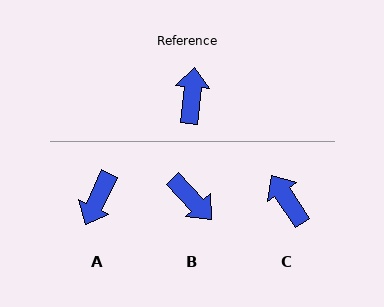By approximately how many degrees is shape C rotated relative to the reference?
Approximately 39 degrees counter-clockwise.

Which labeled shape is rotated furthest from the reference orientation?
A, about 160 degrees away.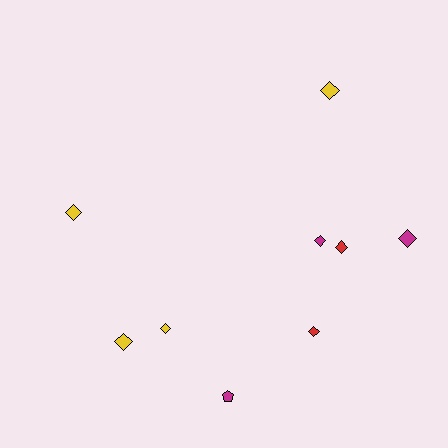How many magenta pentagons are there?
There is 1 magenta pentagon.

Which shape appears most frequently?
Diamond, with 8 objects.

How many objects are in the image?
There are 9 objects.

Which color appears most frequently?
Yellow, with 4 objects.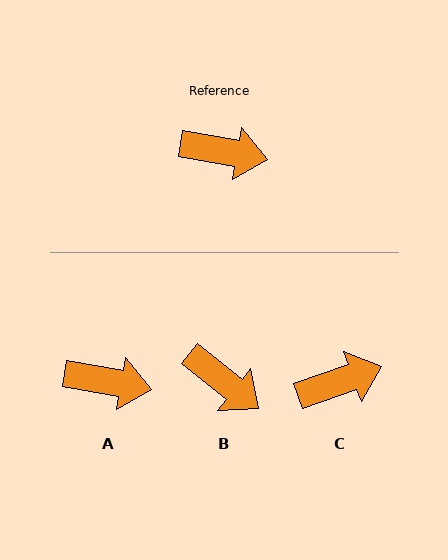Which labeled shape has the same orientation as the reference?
A.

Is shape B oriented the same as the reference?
No, it is off by about 28 degrees.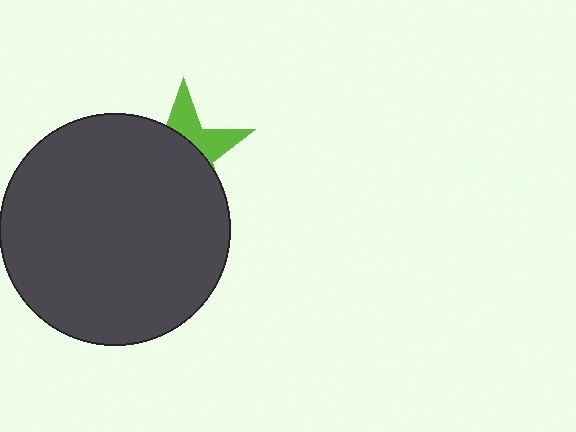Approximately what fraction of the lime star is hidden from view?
Roughly 66% of the lime star is hidden behind the dark gray circle.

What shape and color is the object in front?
The object in front is a dark gray circle.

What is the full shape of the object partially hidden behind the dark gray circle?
The partially hidden object is a lime star.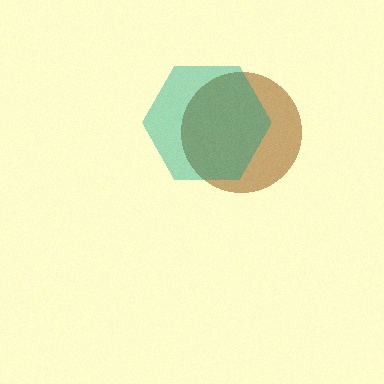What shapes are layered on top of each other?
The layered shapes are: a brown circle, a teal hexagon.